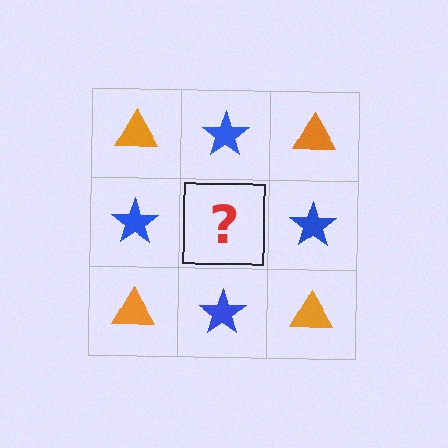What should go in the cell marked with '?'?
The missing cell should contain an orange triangle.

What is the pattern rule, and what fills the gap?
The rule is that it alternates orange triangle and blue star in a checkerboard pattern. The gap should be filled with an orange triangle.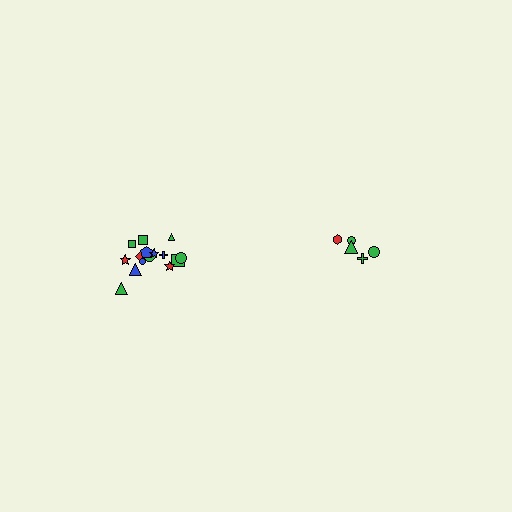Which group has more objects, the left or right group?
The left group.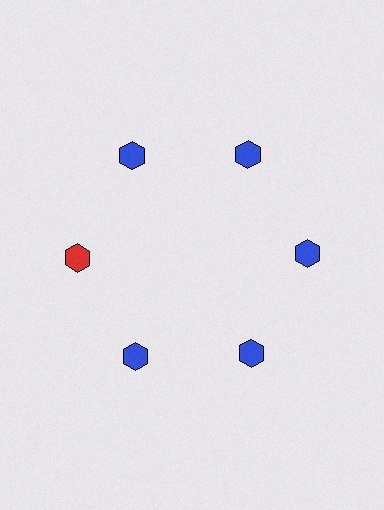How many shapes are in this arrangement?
There are 6 shapes arranged in a ring pattern.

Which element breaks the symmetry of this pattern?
The red hexagon at roughly the 9 o'clock position breaks the symmetry. All other shapes are blue hexagons.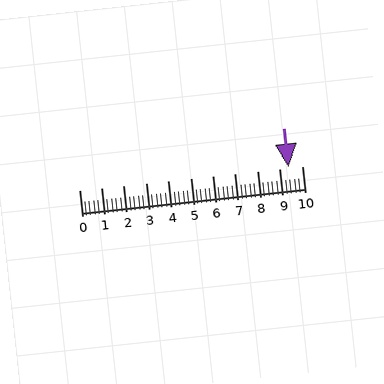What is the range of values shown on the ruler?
The ruler shows values from 0 to 10.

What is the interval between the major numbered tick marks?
The major tick marks are spaced 1 units apart.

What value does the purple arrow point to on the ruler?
The purple arrow points to approximately 9.4.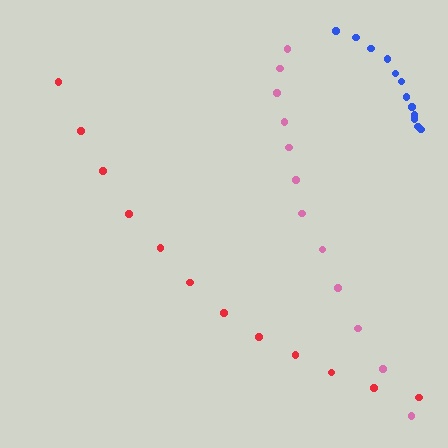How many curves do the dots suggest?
There are 3 distinct paths.